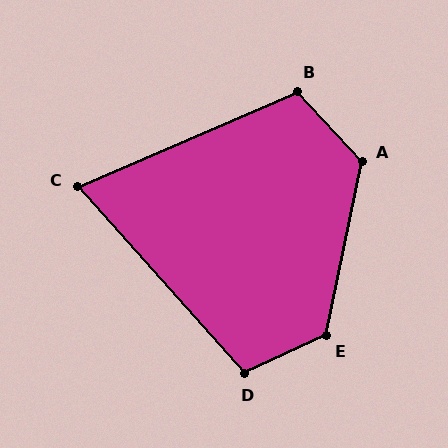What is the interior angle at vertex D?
Approximately 107 degrees (obtuse).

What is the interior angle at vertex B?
Approximately 109 degrees (obtuse).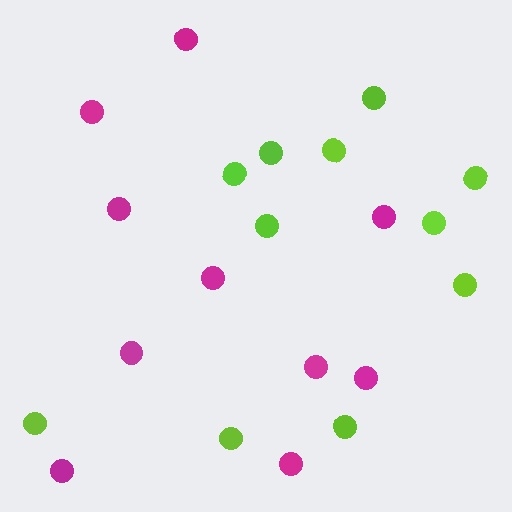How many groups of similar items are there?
There are 2 groups: one group of lime circles (11) and one group of magenta circles (10).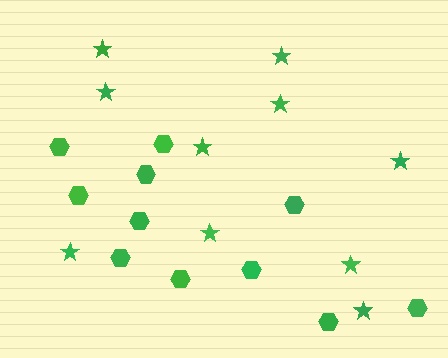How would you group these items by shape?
There are 2 groups: one group of stars (10) and one group of hexagons (11).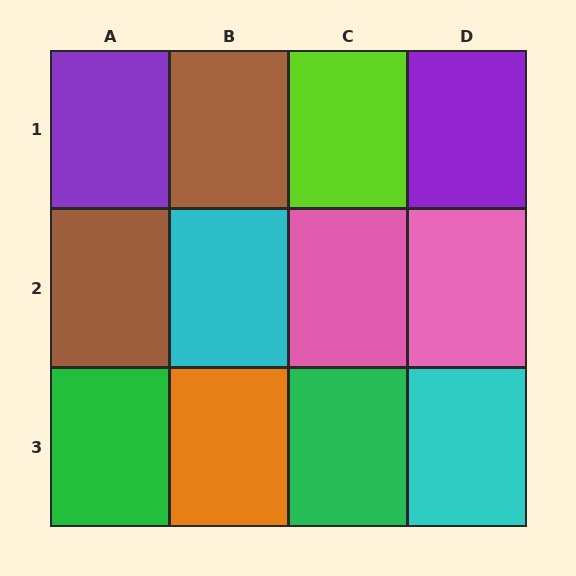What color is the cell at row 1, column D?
Purple.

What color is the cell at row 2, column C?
Pink.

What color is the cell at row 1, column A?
Purple.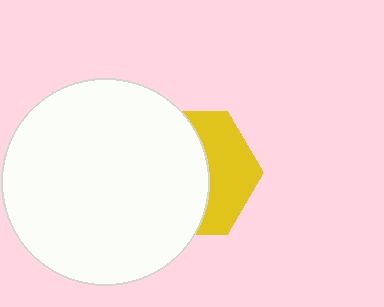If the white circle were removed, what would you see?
You would see the complete yellow hexagon.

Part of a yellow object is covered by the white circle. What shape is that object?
It is a hexagon.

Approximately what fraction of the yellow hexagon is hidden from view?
Roughly 60% of the yellow hexagon is hidden behind the white circle.